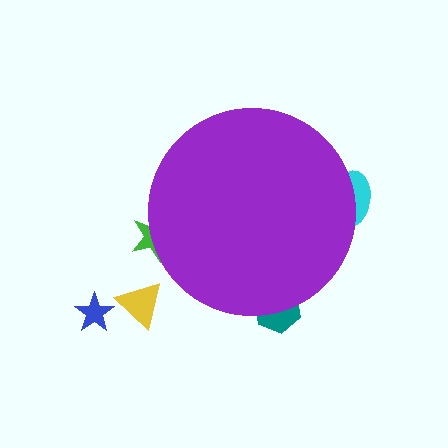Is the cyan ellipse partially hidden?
Yes, the cyan ellipse is partially hidden behind the purple circle.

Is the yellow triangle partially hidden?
No, the yellow triangle is fully visible.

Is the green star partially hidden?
Yes, the green star is partially hidden behind the purple circle.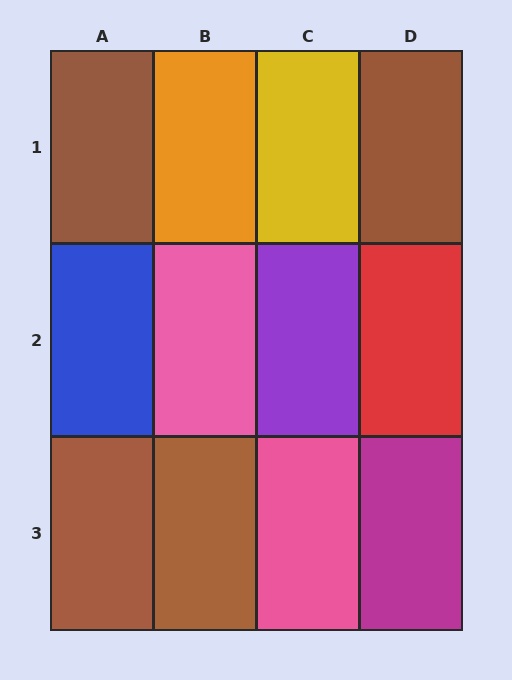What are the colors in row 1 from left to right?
Brown, orange, yellow, brown.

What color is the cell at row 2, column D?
Red.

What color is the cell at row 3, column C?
Pink.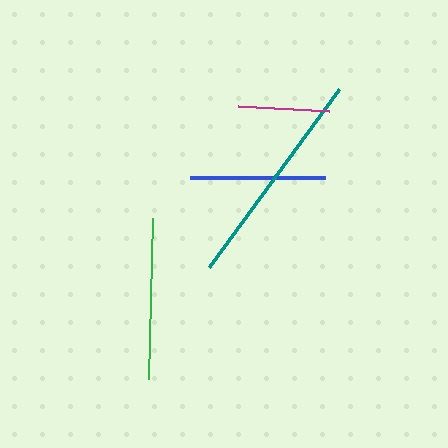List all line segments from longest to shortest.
From longest to shortest: teal, green, blue, magenta.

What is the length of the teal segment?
The teal segment is approximately 220 pixels long.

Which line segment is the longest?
The teal line is the longest at approximately 220 pixels.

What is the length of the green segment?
The green segment is approximately 161 pixels long.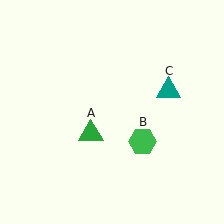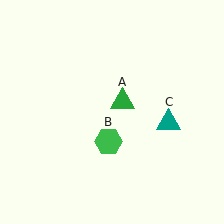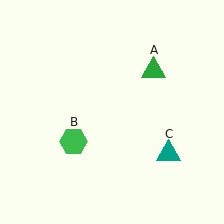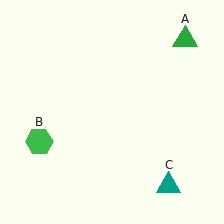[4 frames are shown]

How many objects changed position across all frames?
3 objects changed position: green triangle (object A), green hexagon (object B), teal triangle (object C).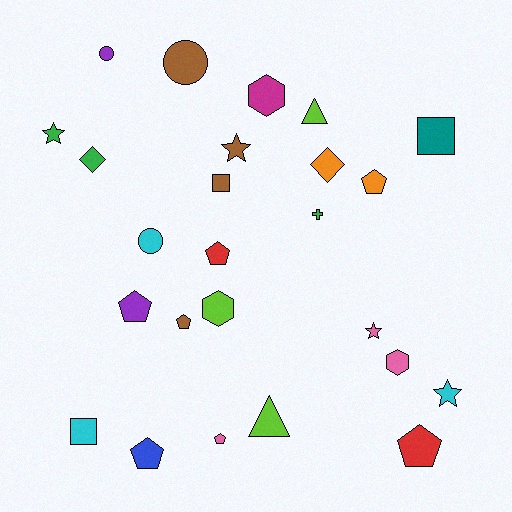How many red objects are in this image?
There are 2 red objects.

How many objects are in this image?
There are 25 objects.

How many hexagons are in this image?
There are 3 hexagons.